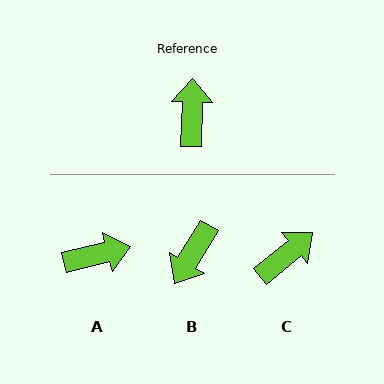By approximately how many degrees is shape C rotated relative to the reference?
Approximately 49 degrees clockwise.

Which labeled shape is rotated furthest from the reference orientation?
B, about 150 degrees away.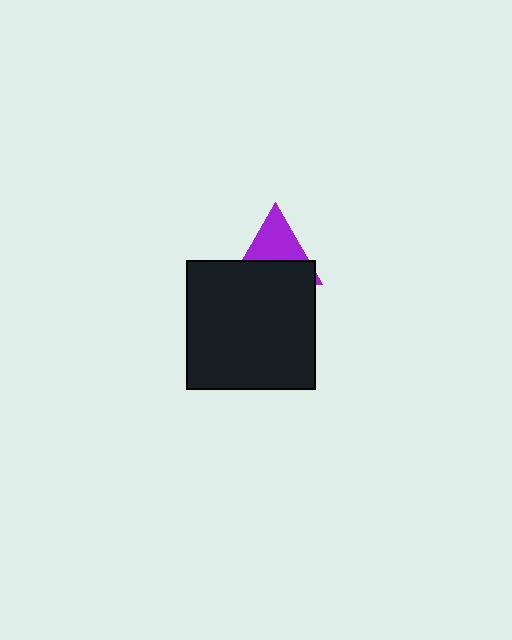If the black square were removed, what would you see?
You would see the complete purple triangle.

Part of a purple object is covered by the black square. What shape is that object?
It is a triangle.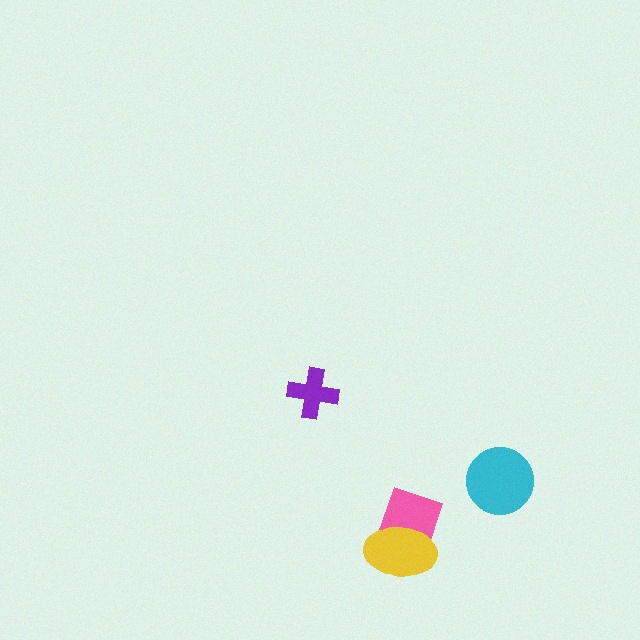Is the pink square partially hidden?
Yes, it is partially covered by another shape.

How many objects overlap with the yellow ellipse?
1 object overlaps with the yellow ellipse.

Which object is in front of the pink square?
The yellow ellipse is in front of the pink square.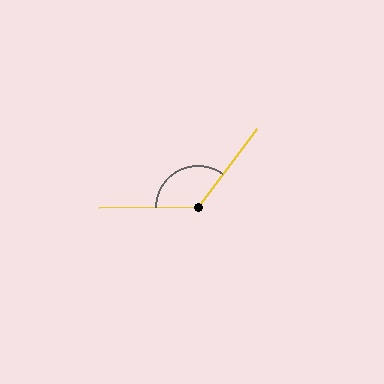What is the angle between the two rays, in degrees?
Approximately 127 degrees.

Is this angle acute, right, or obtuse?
It is obtuse.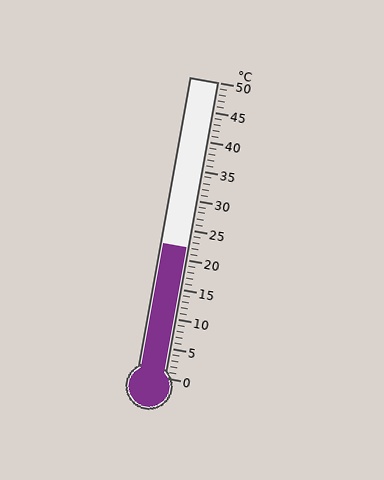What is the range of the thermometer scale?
The thermometer scale ranges from 0°C to 50°C.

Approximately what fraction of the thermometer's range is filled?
The thermometer is filled to approximately 45% of its range.